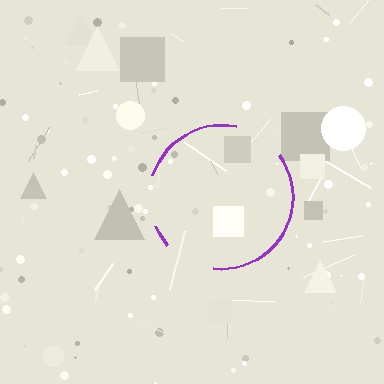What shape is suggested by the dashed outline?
The dashed outline suggests a circle.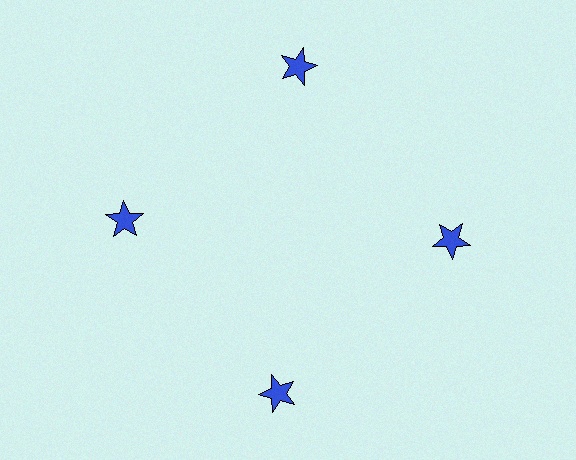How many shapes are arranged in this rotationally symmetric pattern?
There are 4 shapes, arranged in 4 groups of 1.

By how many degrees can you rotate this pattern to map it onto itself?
The pattern maps onto itself every 90 degrees of rotation.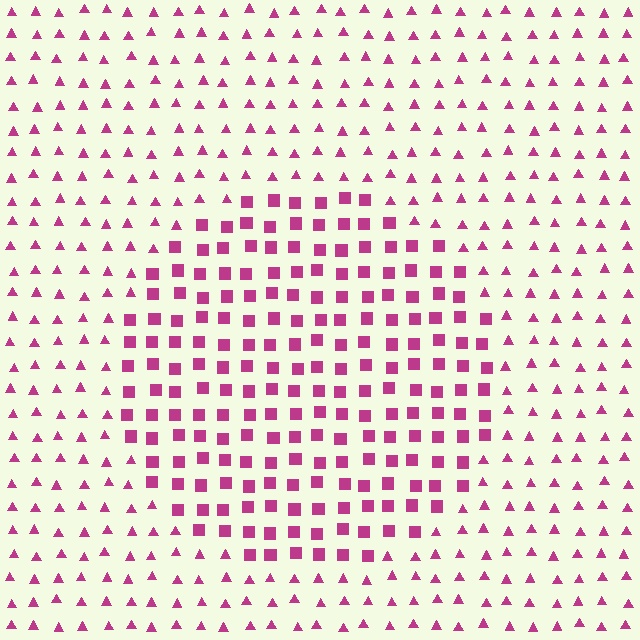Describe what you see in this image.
The image is filled with small magenta elements arranged in a uniform grid. A circle-shaped region contains squares, while the surrounding area contains triangles. The boundary is defined purely by the change in element shape.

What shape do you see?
I see a circle.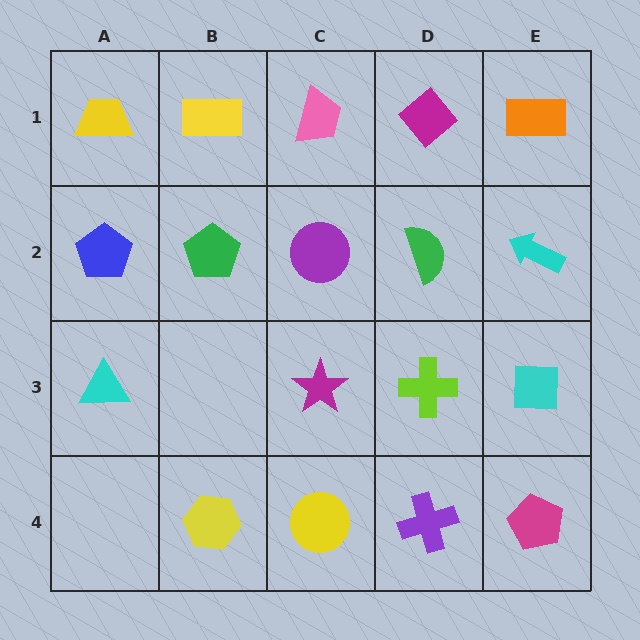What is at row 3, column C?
A magenta star.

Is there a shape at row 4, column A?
No, that cell is empty.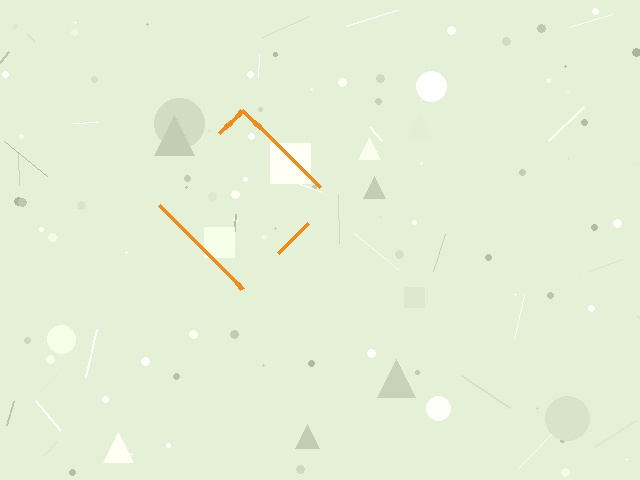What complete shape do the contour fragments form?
The contour fragments form a diamond.